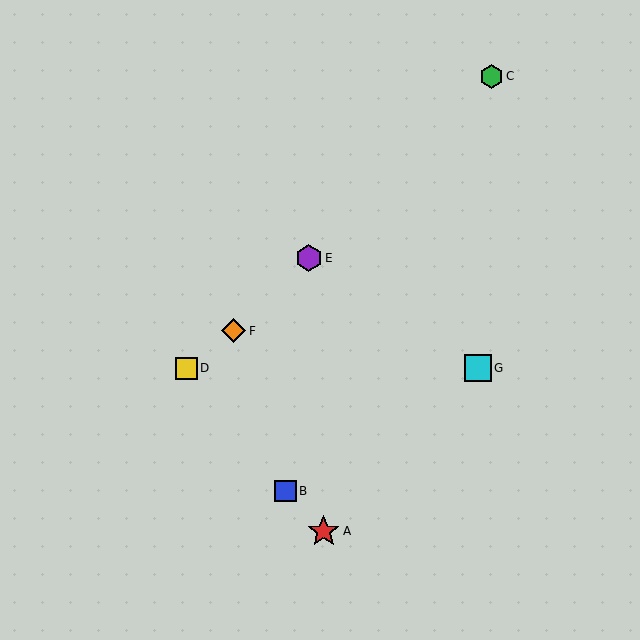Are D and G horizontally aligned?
Yes, both are at y≈368.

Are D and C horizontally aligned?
No, D is at y≈368 and C is at y≈76.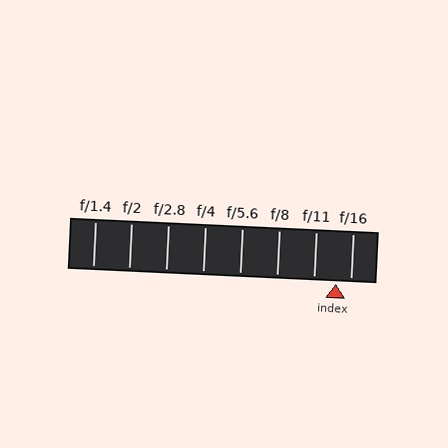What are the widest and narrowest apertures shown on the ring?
The widest aperture shown is f/1.4 and the narrowest is f/16.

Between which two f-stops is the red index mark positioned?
The index mark is between f/11 and f/16.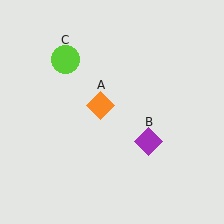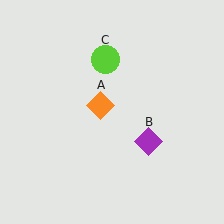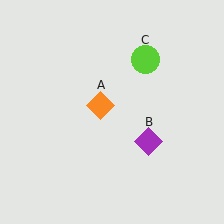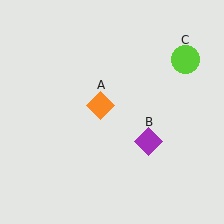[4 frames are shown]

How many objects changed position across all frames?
1 object changed position: lime circle (object C).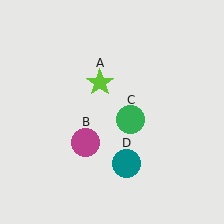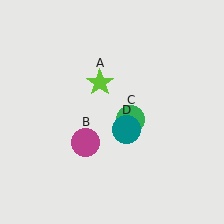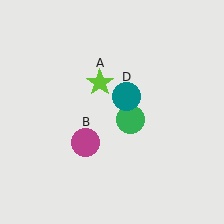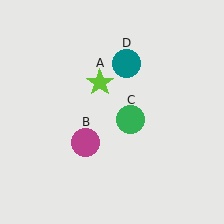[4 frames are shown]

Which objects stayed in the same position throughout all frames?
Lime star (object A) and magenta circle (object B) and green circle (object C) remained stationary.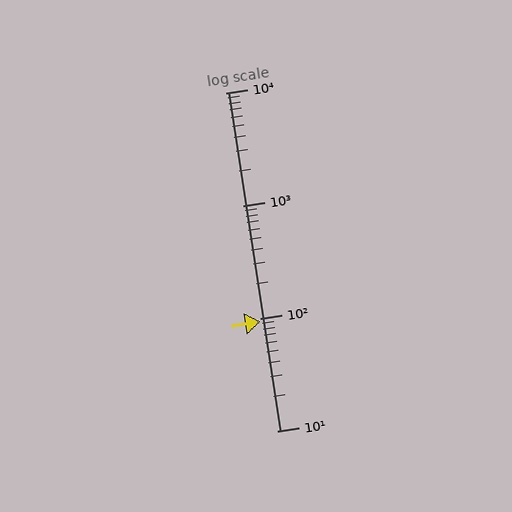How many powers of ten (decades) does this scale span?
The scale spans 3 decades, from 10 to 10000.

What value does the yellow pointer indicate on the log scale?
The pointer indicates approximately 93.